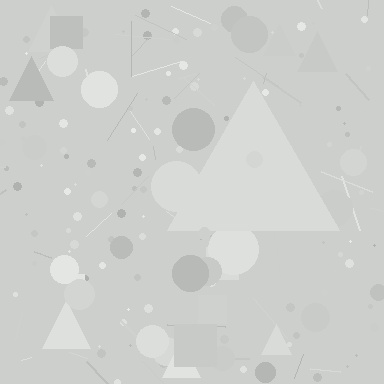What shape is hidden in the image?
A triangle is hidden in the image.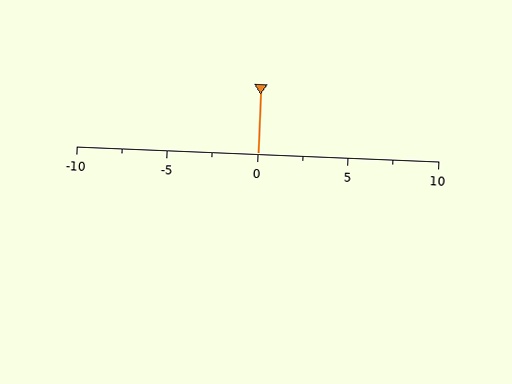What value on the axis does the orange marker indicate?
The marker indicates approximately 0.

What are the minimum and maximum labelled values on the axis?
The axis runs from -10 to 10.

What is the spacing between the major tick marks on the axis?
The major ticks are spaced 5 apart.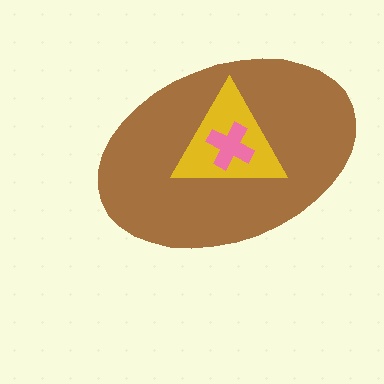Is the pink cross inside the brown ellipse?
Yes.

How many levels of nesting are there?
3.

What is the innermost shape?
The pink cross.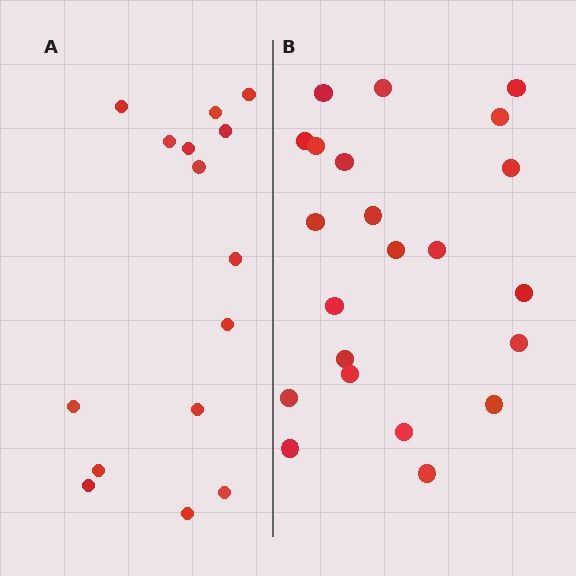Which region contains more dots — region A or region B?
Region B (the right region) has more dots.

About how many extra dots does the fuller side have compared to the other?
Region B has roughly 8 or so more dots than region A.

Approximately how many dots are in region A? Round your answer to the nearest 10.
About 20 dots. (The exact count is 15, which rounds to 20.)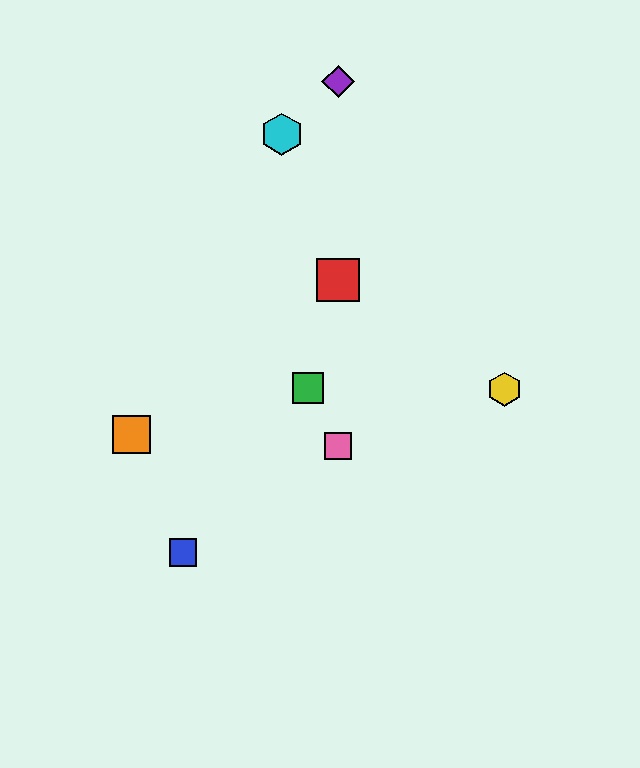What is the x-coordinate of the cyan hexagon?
The cyan hexagon is at x≈282.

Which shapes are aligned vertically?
The red square, the purple diamond, the pink square are aligned vertically.